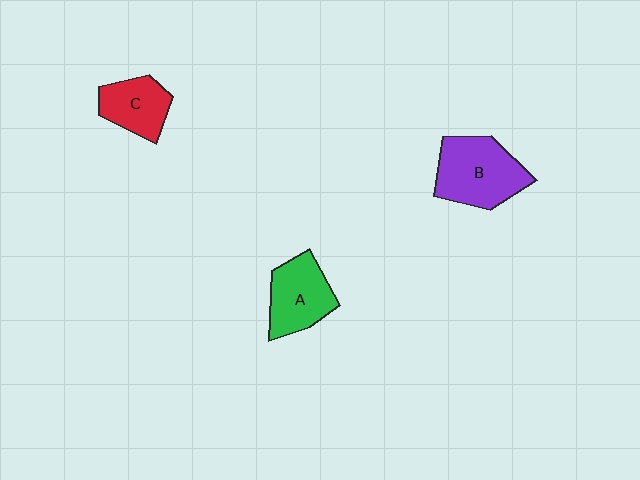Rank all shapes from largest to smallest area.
From largest to smallest: B (purple), A (green), C (red).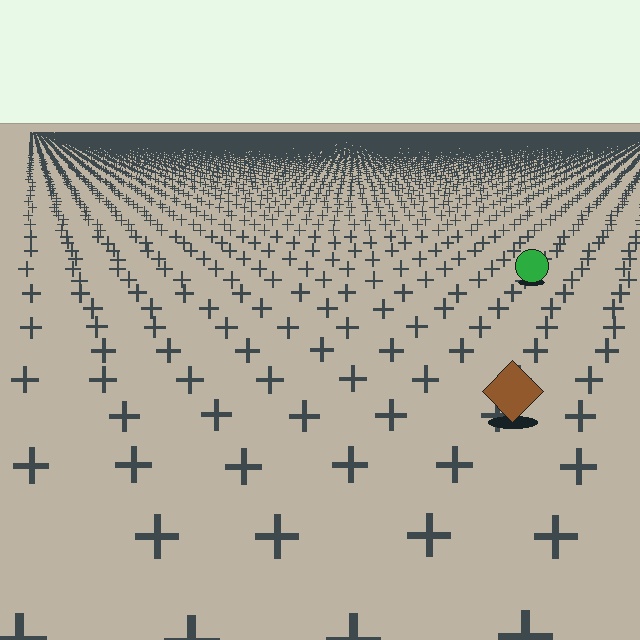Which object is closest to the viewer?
The brown diamond is closest. The texture marks near it are larger and more spread out.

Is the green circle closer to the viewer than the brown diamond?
No. The brown diamond is closer — you can tell from the texture gradient: the ground texture is coarser near it.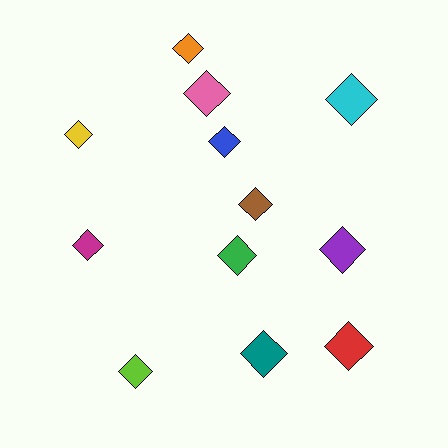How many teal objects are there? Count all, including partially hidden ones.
There is 1 teal object.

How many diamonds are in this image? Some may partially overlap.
There are 12 diamonds.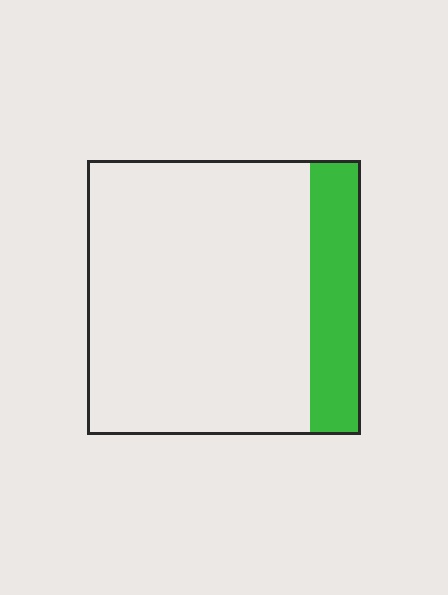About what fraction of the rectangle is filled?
About one fifth (1/5).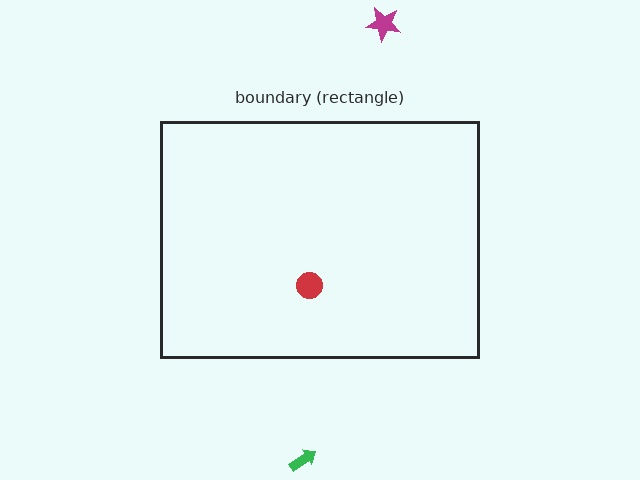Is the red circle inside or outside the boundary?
Inside.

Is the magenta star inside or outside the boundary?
Outside.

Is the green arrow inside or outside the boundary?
Outside.